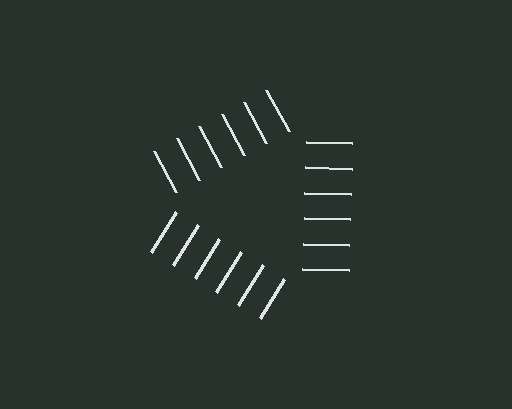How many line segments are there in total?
18 — 6 along each of the 3 edges.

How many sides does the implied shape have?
3 sides — the line-ends trace a triangle.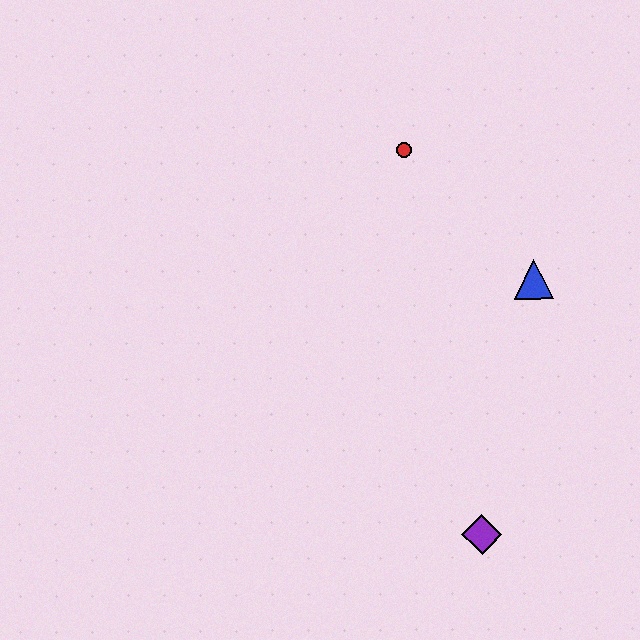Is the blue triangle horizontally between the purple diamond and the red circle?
No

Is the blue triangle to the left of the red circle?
No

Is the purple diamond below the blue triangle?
Yes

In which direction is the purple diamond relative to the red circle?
The purple diamond is below the red circle.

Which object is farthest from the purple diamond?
The red circle is farthest from the purple diamond.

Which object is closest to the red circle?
The blue triangle is closest to the red circle.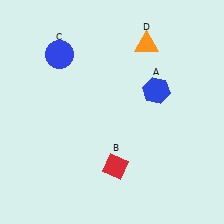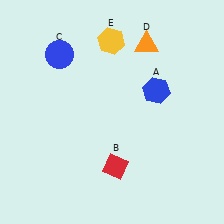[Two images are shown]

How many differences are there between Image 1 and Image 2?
There is 1 difference between the two images.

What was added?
A yellow hexagon (E) was added in Image 2.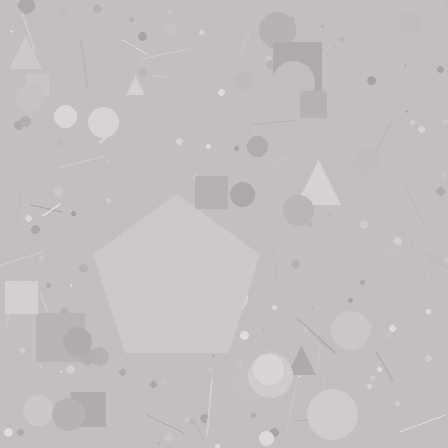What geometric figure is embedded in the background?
A pentagon is embedded in the background.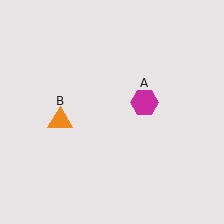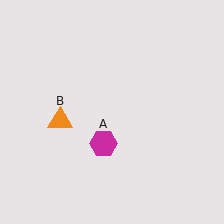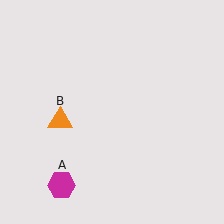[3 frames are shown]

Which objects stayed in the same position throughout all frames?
Orange triangle (object B) remained stationary.